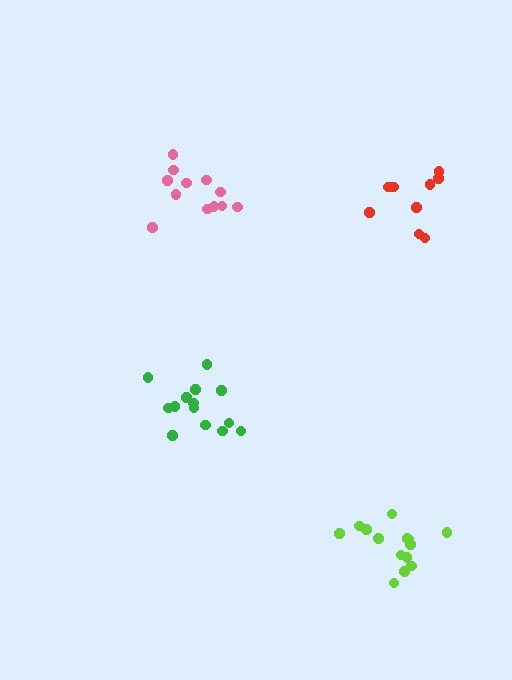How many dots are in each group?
Group 1: 14 dots, Group 2: 14 dots, Group 3: 9 dots, Group 4: 12 dots (49 total).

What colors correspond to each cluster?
The clusters are colored: green, lime, red, pink.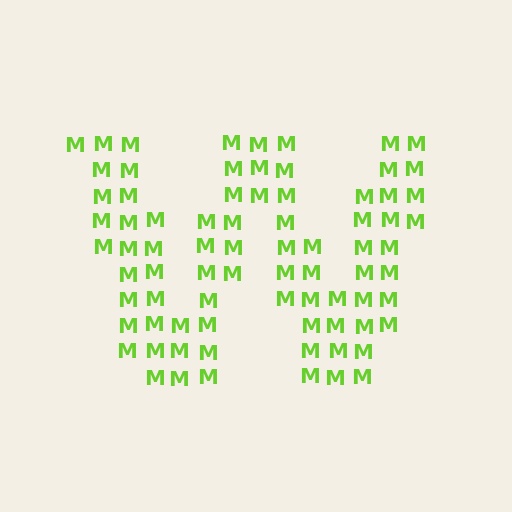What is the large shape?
The large shape is the letter W.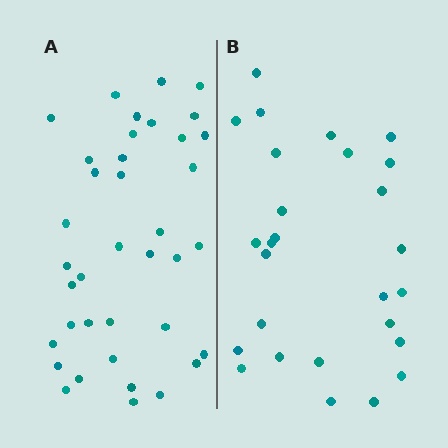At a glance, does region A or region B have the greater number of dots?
Region A (the left region) has more dots.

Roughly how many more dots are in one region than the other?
Region A has roughly 12 or so more dots than region B.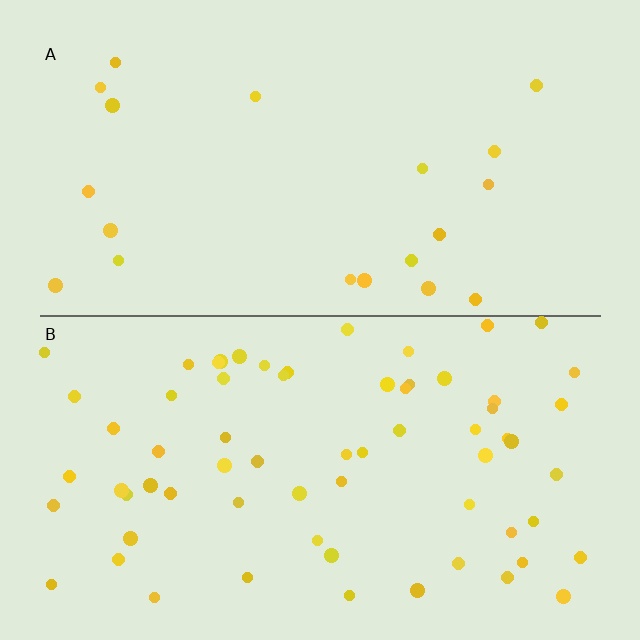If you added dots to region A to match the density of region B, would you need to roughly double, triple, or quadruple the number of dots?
Approximately triple.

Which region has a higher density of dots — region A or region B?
B (the bottom).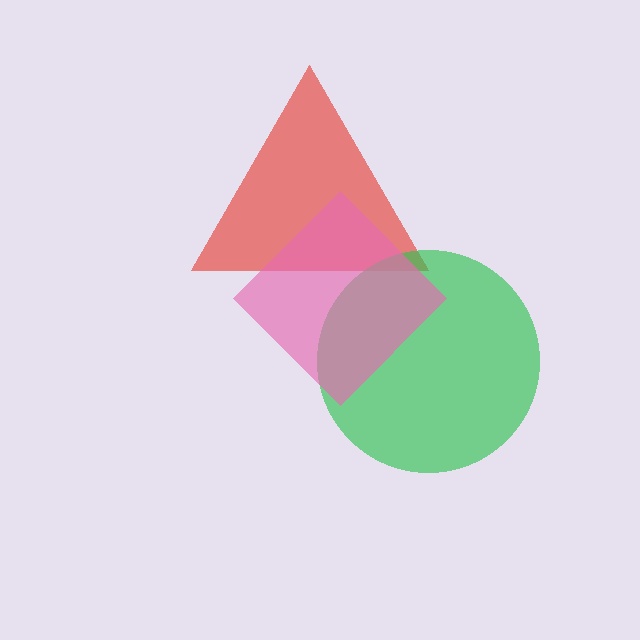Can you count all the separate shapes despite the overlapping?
Yes, there are 3 separate shapes.